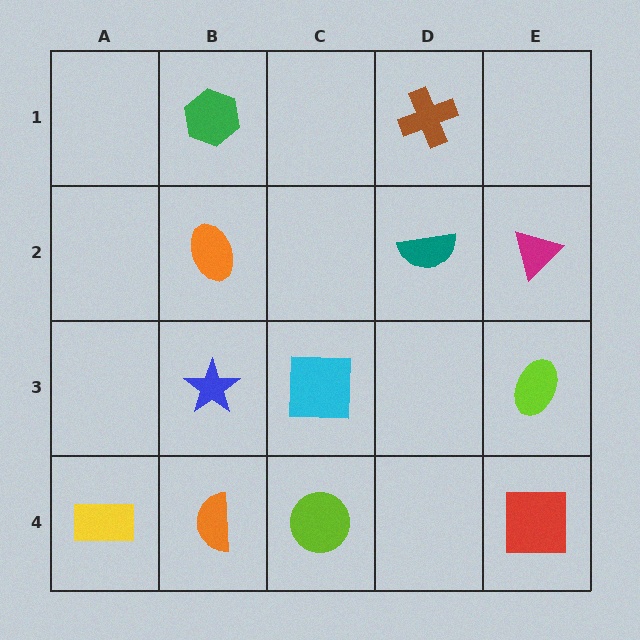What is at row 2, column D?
A teal semicircle.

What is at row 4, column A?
A yellow rectangle.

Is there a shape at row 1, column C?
No, that cell is empty.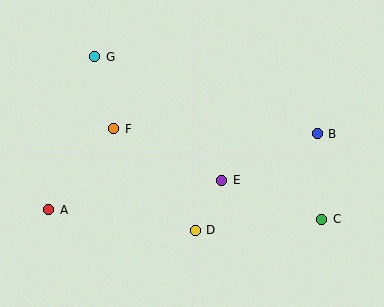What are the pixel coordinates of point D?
Point D is at (195, 230).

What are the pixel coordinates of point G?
Point G is at (95, 57).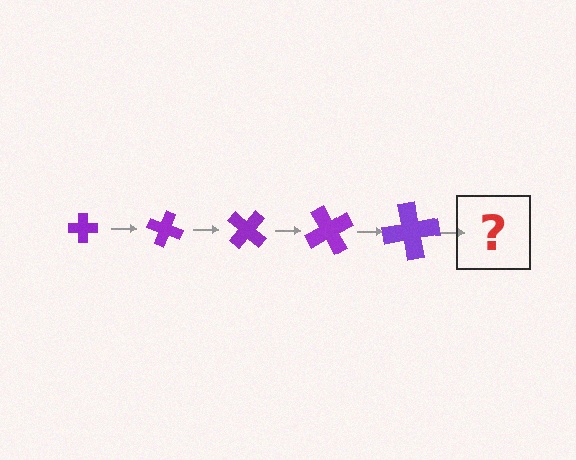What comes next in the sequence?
The next element should be a cross, larger than the previous one and rotated 100 degrees from the start.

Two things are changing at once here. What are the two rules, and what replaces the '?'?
The two rules are that the cross grows larger each step and it rotates 20 degrees each step. The '?' should be a cross, larger than the previous one and rotated 100 degrees from the start.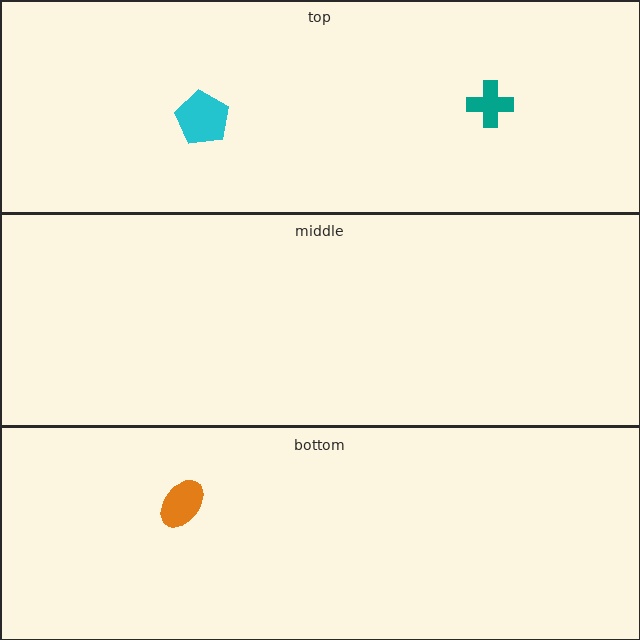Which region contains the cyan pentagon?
The top region.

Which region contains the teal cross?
The top region.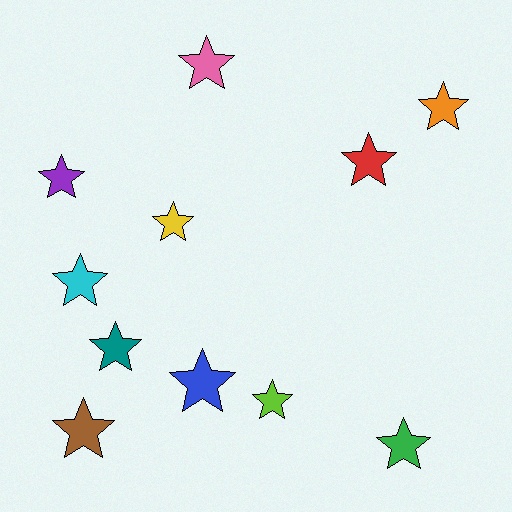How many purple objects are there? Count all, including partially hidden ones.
There is 1 purple object.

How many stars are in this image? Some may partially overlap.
There are 11 stars.